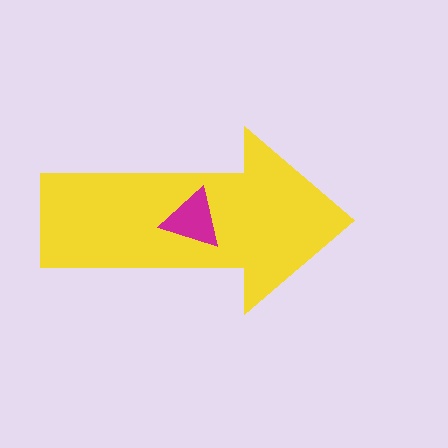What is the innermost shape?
The magenta triangle.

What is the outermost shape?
The yellow arrow.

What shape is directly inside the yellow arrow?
The magenta triangle.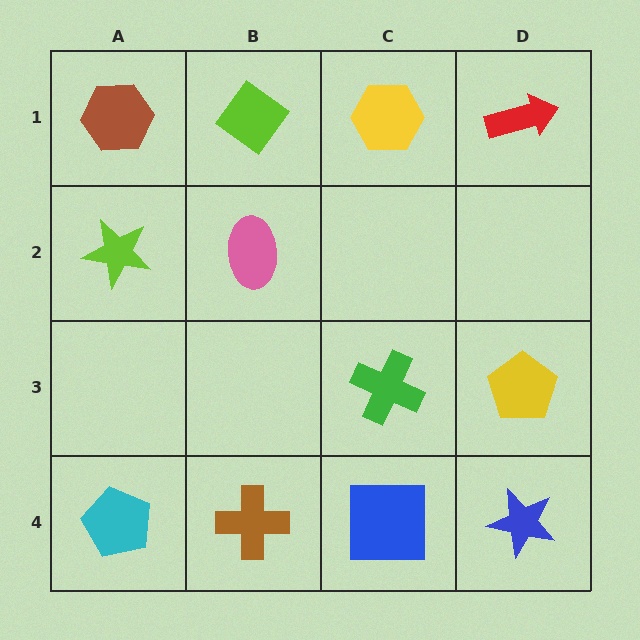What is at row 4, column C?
A blue square.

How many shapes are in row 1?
4 shapes.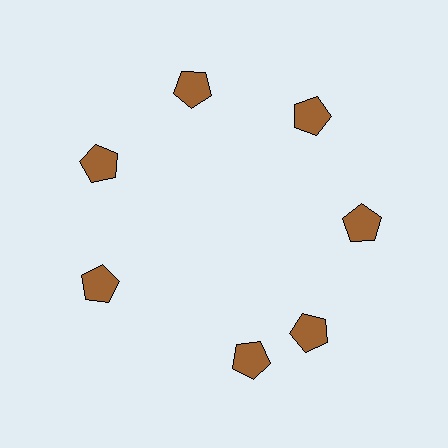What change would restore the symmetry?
The symmetry would be restored by rotating it back into even spacing with its neighbors so that all 7 pentagons sit at equal angles and equal distance from the center.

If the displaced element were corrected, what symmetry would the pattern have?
It would have 7-fold rotational symmetry — the pattern would map onto itself every 51 degrees.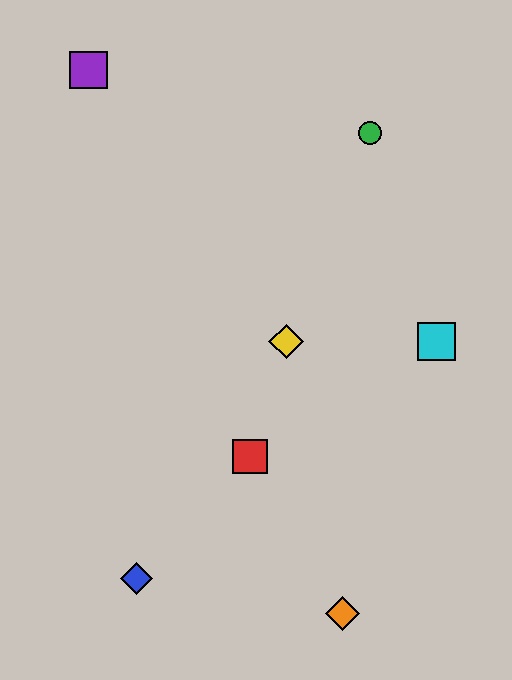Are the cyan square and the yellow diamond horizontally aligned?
Yes, both are at y≈341.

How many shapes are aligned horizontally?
2 shapes (the yellow diamond, the cyan square) are aligned horizontally.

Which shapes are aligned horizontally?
The yellow diamond, the cyan square are aligned horizontally.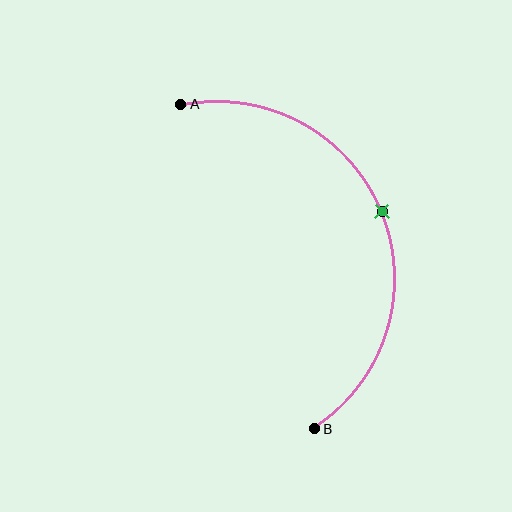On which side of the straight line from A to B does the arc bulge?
The arc bulges to the right of the straight line connecting A and B.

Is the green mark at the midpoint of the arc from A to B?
Yes. The green mark lies on the arc at equal arc-length from both A and B — it is the arc midpoint.